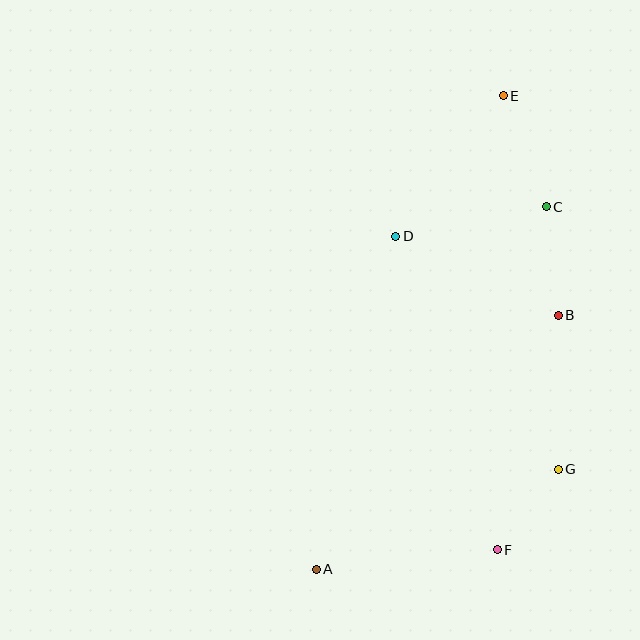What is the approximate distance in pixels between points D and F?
The distance between D and F is approximately 330 pixels.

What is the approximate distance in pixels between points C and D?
The distance between C and D is approximately 154 pixels.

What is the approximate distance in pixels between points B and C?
The distance between B and C is approximately 109 pixels.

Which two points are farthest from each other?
Points A and E are farthest from each other.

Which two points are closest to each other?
Points F and G are closest to each other.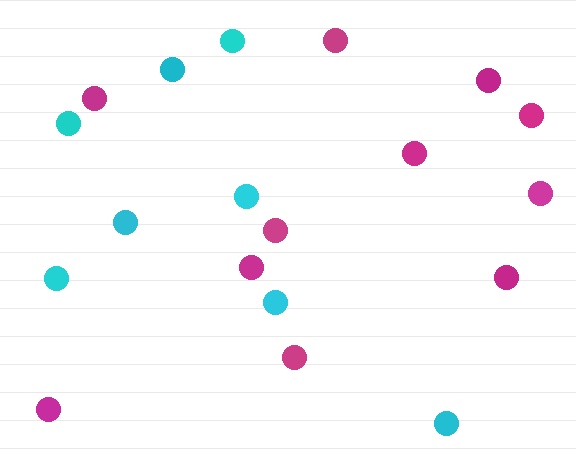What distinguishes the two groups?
There are 2 groups: one group of cyan circles (8) and one group of magenta circles (11).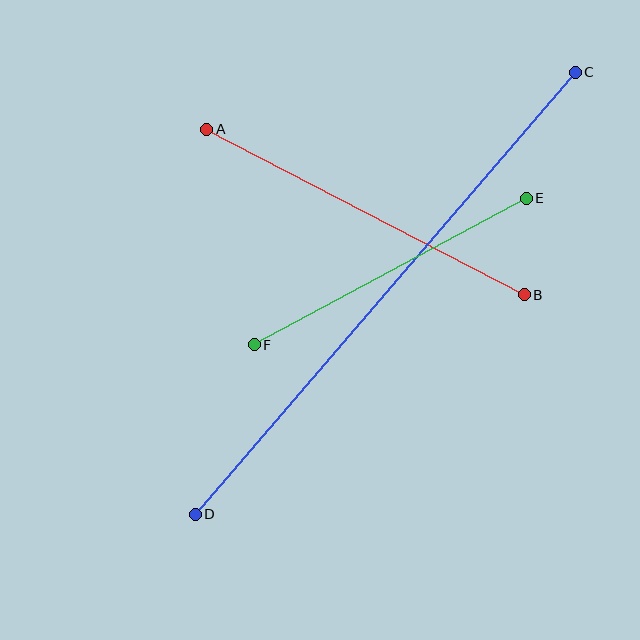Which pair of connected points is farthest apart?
Points C and D are farthest apart.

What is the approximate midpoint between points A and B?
The midpoint is at approximately (365, 212) pixels.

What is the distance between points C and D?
The distance is approximately 583 pixels.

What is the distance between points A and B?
The distance is approximately 358 pixels.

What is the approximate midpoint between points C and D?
The midpoint is at approximately (385, 293) pixels.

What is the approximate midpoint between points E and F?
The midpoint is at approximately (390, 271) pixels.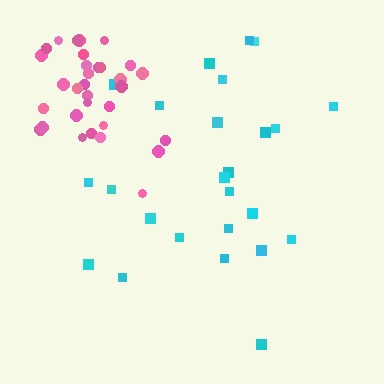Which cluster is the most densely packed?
Pink.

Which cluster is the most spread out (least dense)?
Cyan.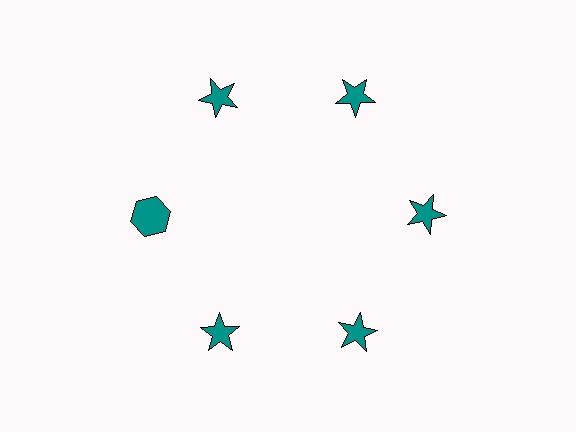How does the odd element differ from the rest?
It has a different shape: hexagon instead of star.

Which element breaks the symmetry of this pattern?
The teal hexagon at roughly the 9 o'clock position breaks the symmetry. All other shapes are teal stars.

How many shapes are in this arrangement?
There are 6 shapes arranged in a ring pattern.